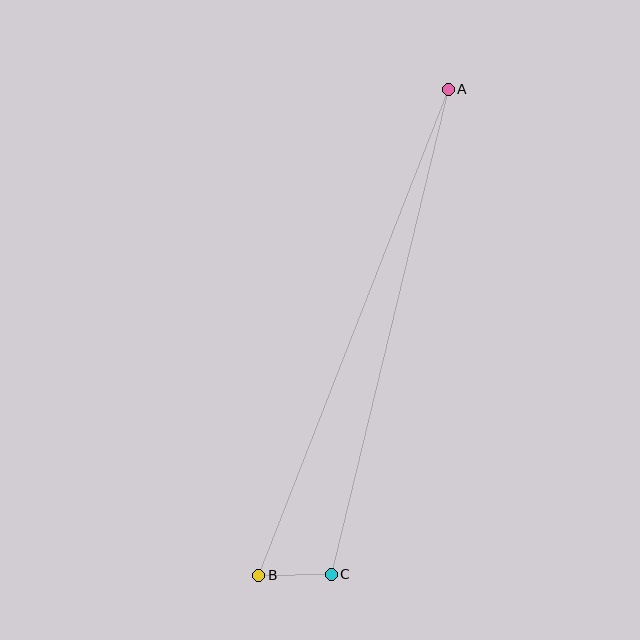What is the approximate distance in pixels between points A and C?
The distance between A and C is approximately 499 pixels.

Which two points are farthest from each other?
Points A and B are farthest from each other.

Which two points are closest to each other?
Points B and C are closest to each other.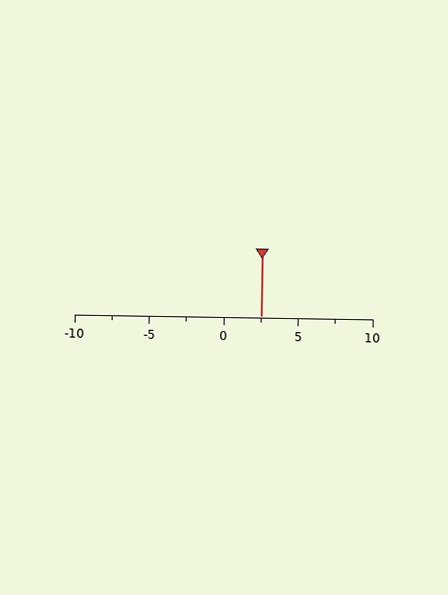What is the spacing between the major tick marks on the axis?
The major ticks are spaced 5 apart.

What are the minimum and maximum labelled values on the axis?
The axis runs from -10 to 10.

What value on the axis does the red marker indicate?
The marker indicates approximately 2.5.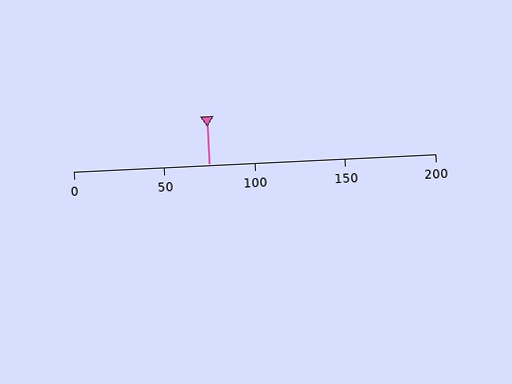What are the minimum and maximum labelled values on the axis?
The axis runs from 0 to 200.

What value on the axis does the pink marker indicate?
The marker indicates approximately 75.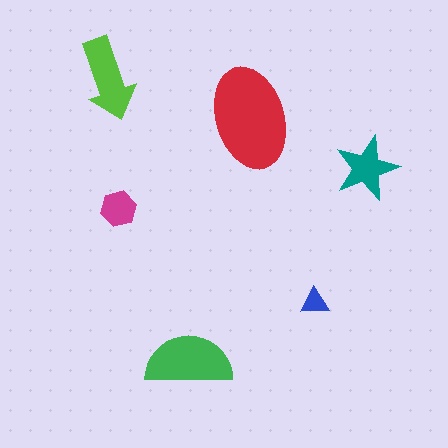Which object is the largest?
The red ellipse.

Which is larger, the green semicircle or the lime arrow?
The green semicircle.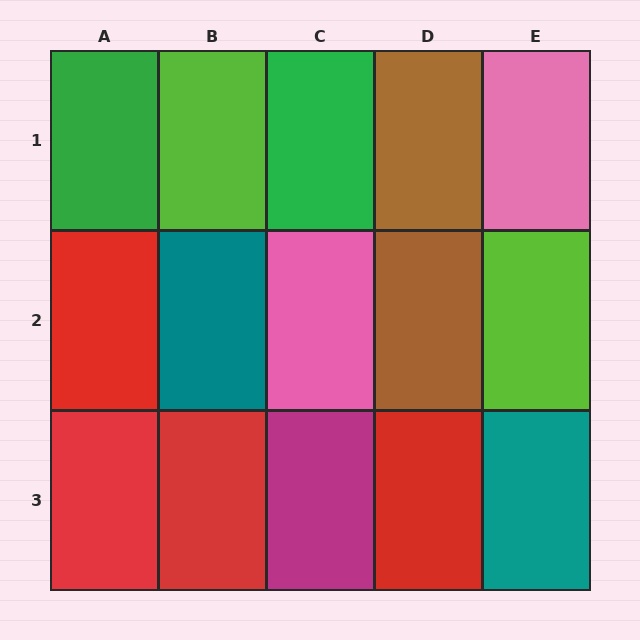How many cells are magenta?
1 cell is magenta.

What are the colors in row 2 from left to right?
Red, teal, pink, brown, lime.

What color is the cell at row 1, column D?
Brown.